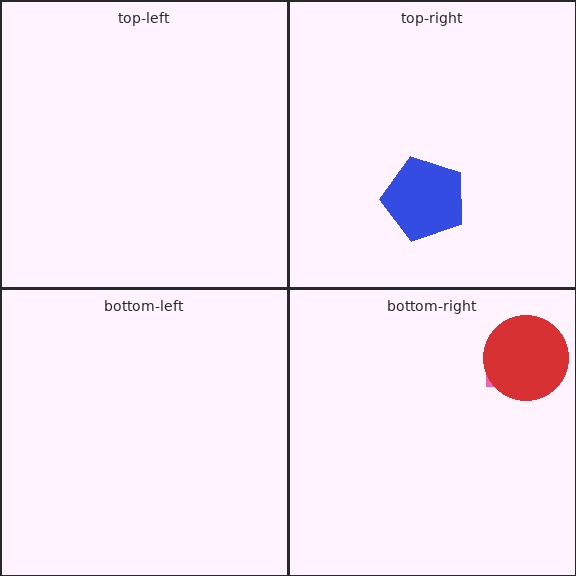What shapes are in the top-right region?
The blue pentagon.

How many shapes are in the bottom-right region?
2.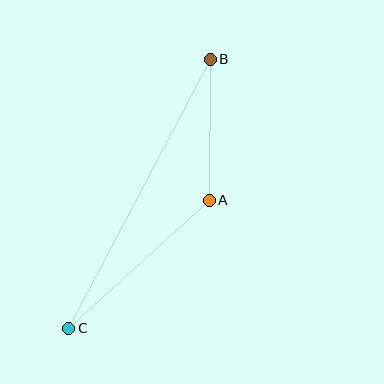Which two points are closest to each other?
Points A and B are closest to each other.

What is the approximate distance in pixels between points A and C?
The distance between A and C is approximately 190 pixels.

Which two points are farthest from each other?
Points B and C are farthest from each other.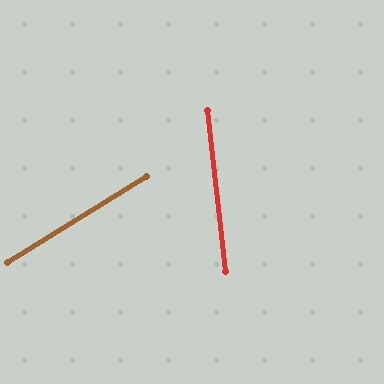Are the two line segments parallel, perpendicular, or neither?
Neither parallel nor perpendicular — they differ by about 65°.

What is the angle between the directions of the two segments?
Approximately 65 degrees.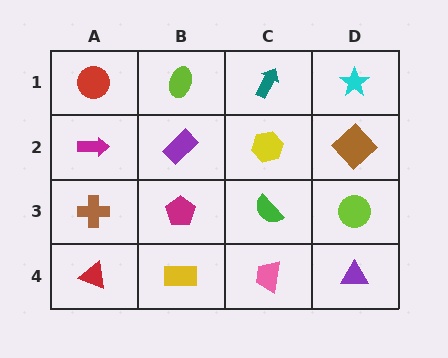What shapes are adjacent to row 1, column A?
A magenta arrow (row 2, column A), a lime ellipse (row 1, column B).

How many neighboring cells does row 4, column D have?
2.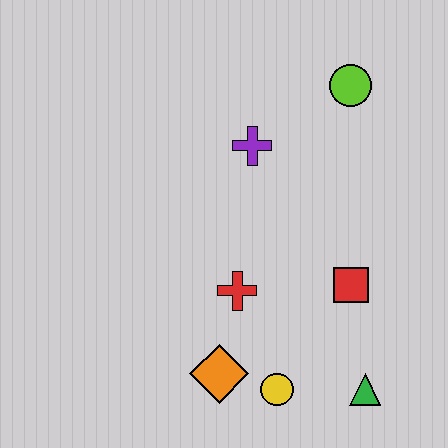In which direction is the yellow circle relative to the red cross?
The yellow circle is below the red cross.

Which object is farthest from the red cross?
The lime circle is farthest from the red cross.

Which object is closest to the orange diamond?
The yellow circle is closest to the orange diamond.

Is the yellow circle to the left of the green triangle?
Yes